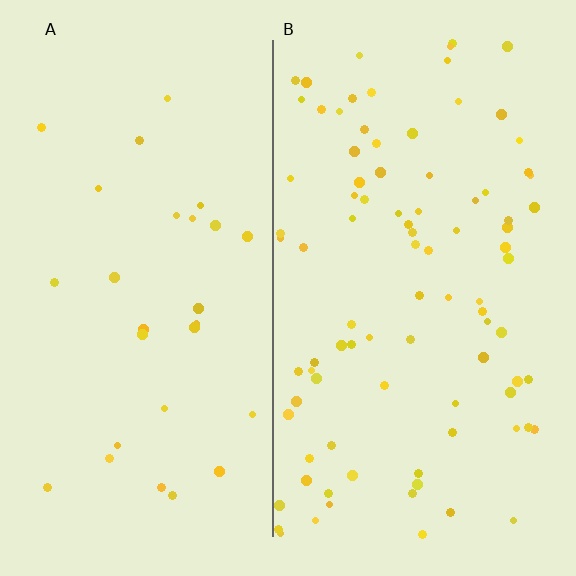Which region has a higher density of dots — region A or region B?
B (the right).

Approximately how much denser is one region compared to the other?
Approximately 3.2× — region B over region A.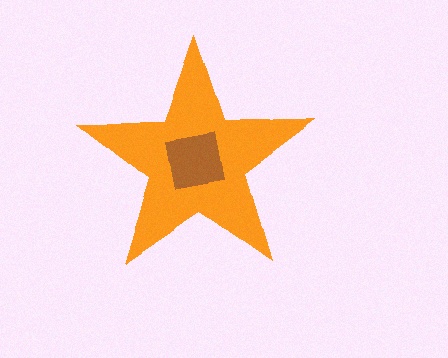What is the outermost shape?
The orange star.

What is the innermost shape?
The brown square.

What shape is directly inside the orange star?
The brown square.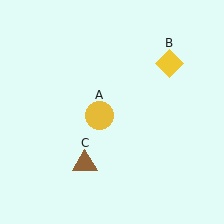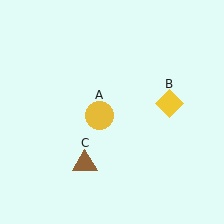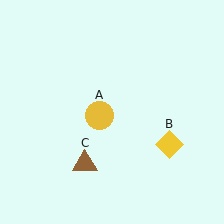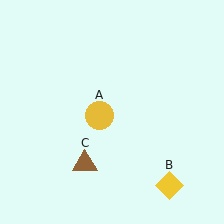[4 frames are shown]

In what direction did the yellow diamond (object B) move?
The yellow diamond (object B) moved down.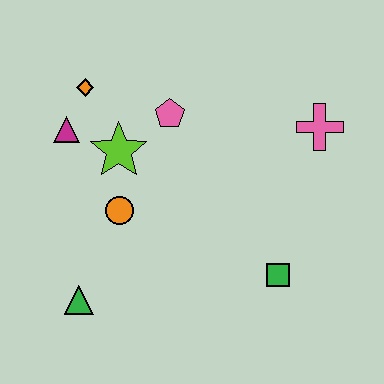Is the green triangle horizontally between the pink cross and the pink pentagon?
No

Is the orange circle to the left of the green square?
Yes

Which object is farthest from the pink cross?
The green triangle is farthest from the pink cross.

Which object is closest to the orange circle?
The lime star is closest to the orange circle.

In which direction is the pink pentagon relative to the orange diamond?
The pink pentagon is to the right of the orange diamond.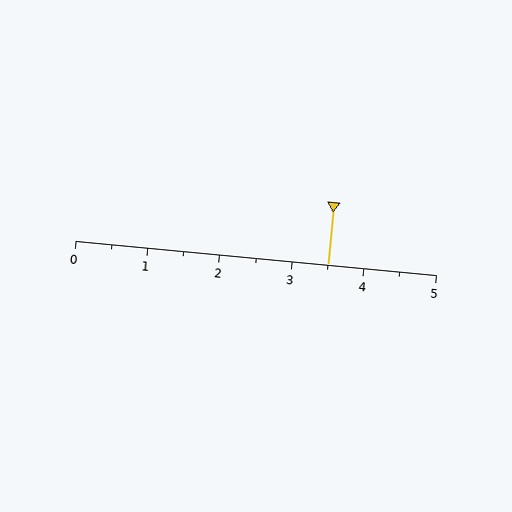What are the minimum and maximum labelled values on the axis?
The axis runs from 0 to 5.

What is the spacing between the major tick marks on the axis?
The major ticks are spaced 1 apart.